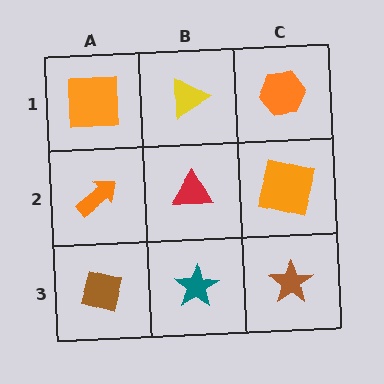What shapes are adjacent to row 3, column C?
An orange square (row 2, column C), a teal star (row 3, column B).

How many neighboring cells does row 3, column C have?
2.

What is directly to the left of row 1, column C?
A yellow triangle.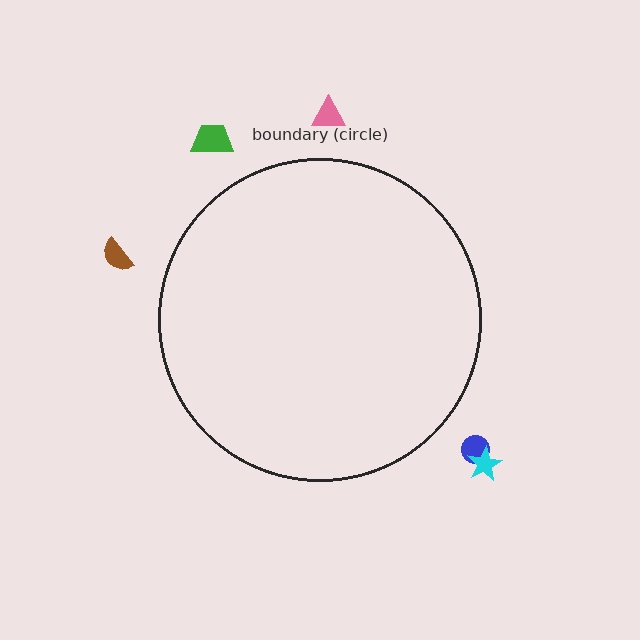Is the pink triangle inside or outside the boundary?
Outside.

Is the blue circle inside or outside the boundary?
Outside.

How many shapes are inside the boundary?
0 inside, 5 outside.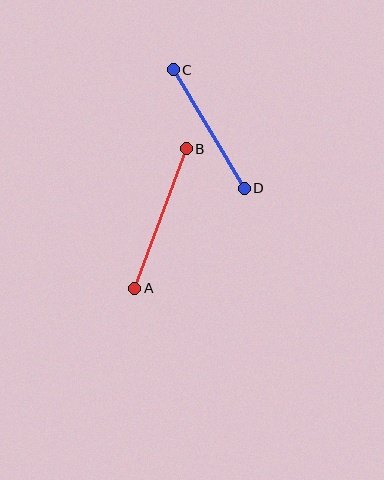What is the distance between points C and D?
The distance is approximately 138 pixels.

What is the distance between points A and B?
The distance is approximately 149 pixels.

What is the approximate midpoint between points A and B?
The midpoint is at approximately (160, 219) pixels.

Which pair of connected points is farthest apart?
Points A and B are farthest apart.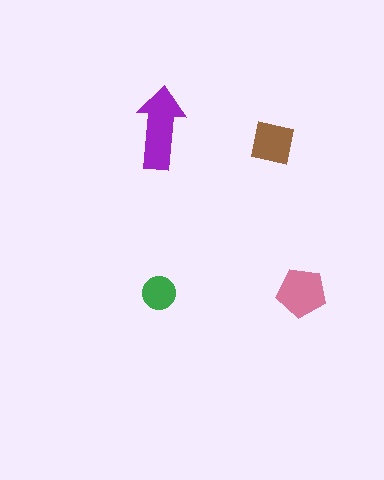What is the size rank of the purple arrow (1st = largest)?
1st.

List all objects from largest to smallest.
The purple arrow, the pink pentagon, the brown square, the green circle.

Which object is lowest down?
The green circle is bottommost.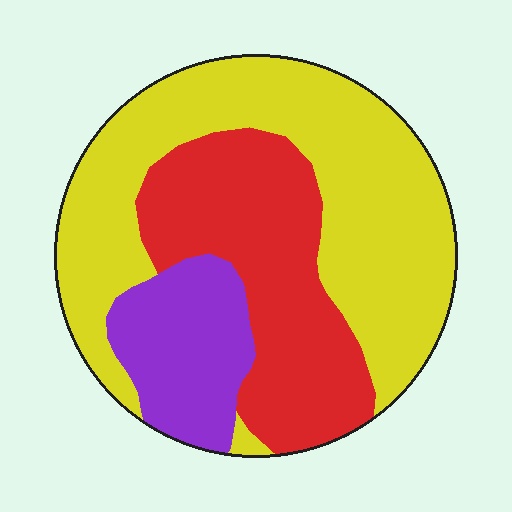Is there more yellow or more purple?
Yellow.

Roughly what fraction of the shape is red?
Red covers about 30% of the shape.